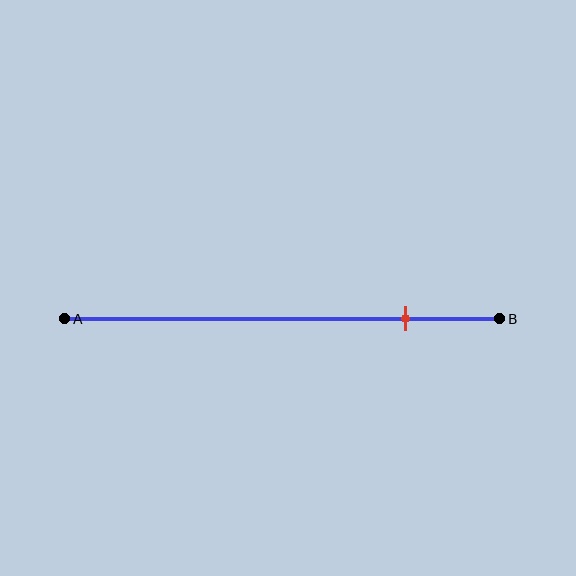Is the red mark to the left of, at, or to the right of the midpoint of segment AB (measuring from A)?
The red mark is to the right of the midpoint of segment AB.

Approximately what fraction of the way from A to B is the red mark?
The red mark is approximately 80% of the way from A to B.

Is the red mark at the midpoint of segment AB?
No, the mark is at about 80% from A, not at the 50% midpoint.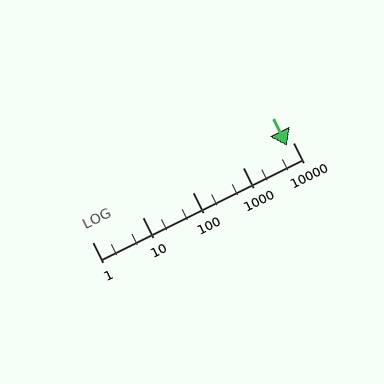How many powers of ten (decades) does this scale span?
The scale spans 4 decades, from 1 to 10000.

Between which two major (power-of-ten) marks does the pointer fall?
The pointer is between 1000 and 10000.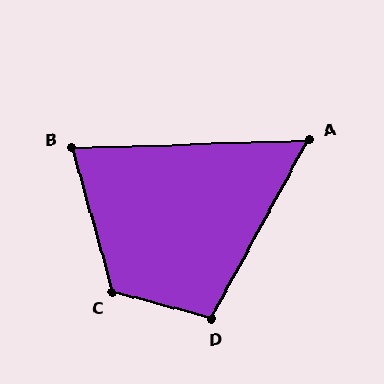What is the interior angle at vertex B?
Approximately 76 degrees (acute).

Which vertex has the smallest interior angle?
A, at approximately 59 degrees.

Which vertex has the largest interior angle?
C, at approximately 121 degrees.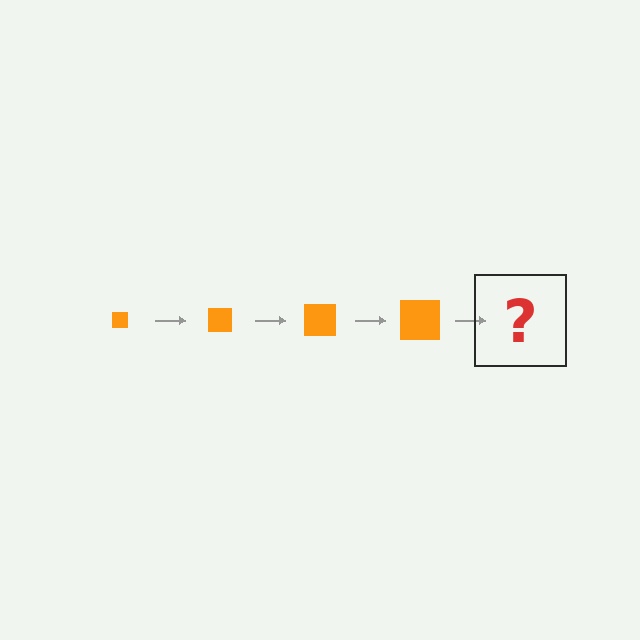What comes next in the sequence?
The next element should be an orange square, larger than the previous one.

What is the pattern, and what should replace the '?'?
The pattern is that the square gets progressively larger each step. The '?' should be an orange square, larger than the previous one.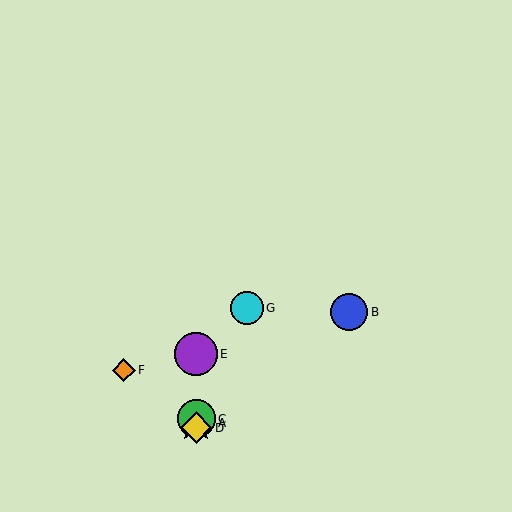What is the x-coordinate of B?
Object B is at x≈349.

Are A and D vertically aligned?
Yes, both are at x≈196.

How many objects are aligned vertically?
4 objects (A, C, D, E) are aligned vertically.